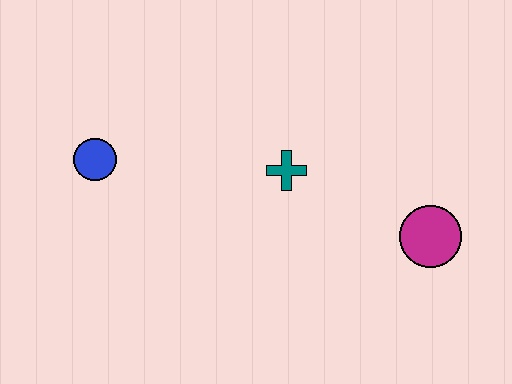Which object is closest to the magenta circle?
The teal cross is closest to the magenta circle.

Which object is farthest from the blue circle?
The magenta circle is farthest from the blue circle.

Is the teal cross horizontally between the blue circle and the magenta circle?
Yes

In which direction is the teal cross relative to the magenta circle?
The teal cross is to the left of the magenta circle.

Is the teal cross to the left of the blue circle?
No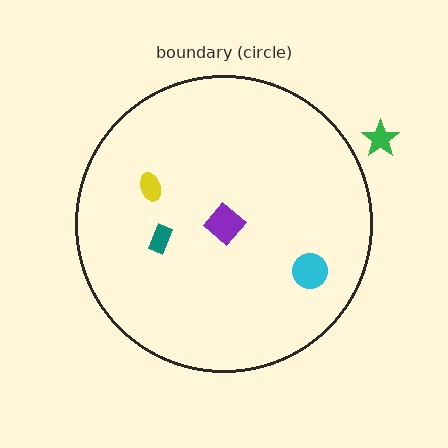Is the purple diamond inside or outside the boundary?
Inside.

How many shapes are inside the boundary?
4 inside, 1 outside.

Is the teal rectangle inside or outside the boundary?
Inside.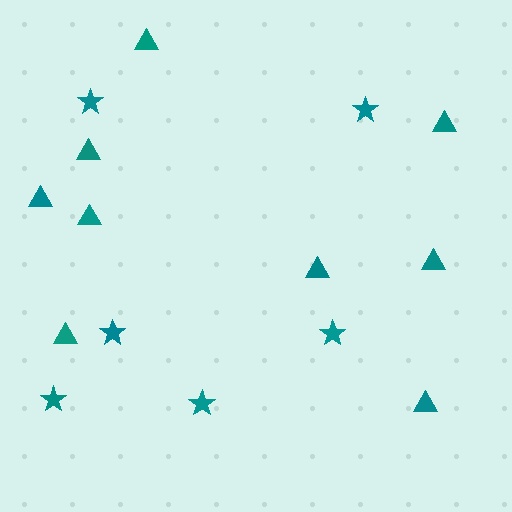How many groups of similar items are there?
There are 2 groups: one group of stars (6) and one group of triangles (9).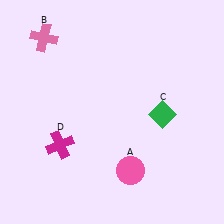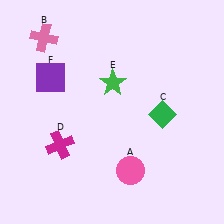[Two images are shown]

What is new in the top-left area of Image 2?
A purple square (F) was added in the top-left area of Image 2.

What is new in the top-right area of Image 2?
A green star (E) was added in the top-right area of Image 2.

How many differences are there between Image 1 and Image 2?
There are 2 differences between the two images.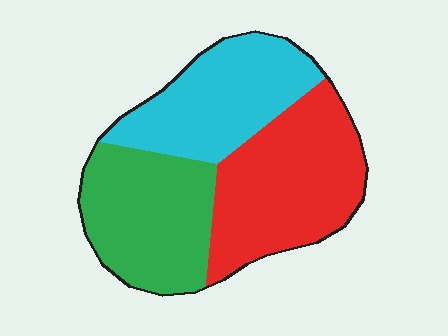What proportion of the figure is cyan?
Cyan covers about 30% of the figure.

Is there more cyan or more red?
Red.